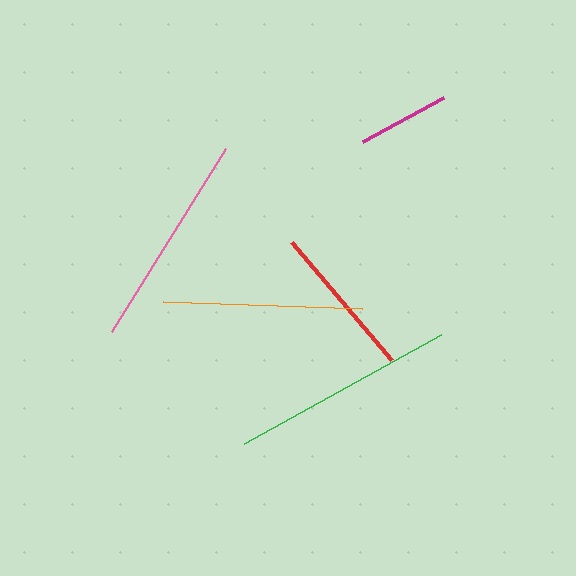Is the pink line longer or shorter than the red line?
The pink line is longer than the red line.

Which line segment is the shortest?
The magenta line is the shortest at approximately 92 pixels.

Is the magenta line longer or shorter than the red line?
The red line is longer than the magenta line.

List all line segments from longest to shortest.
From longest to shortest: green, pink, orange, red, magenta.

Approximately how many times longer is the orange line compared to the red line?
The orange line is approximately 1.3 times the length of the red line.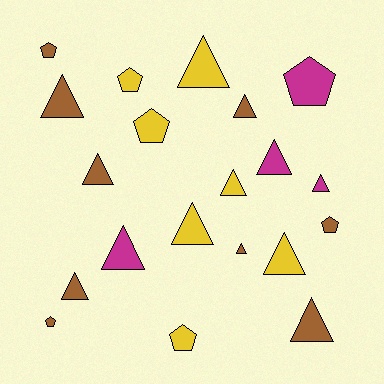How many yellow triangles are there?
There are 4 yellow triangles.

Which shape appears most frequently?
Triangle, with 13 objects.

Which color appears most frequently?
Brown, with 9 objects.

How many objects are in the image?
There are 20 objects.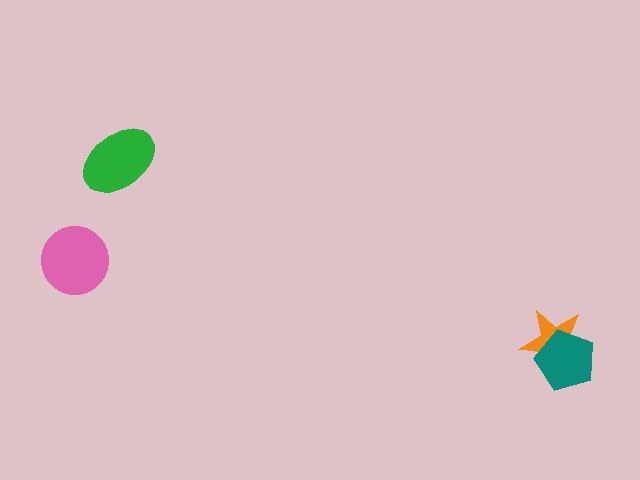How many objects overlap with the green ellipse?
0 objects overlap with the green ellipse.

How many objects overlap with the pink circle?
0 objects overlap with the pink circle.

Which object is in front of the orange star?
The teal pentagon is in front of the orange star.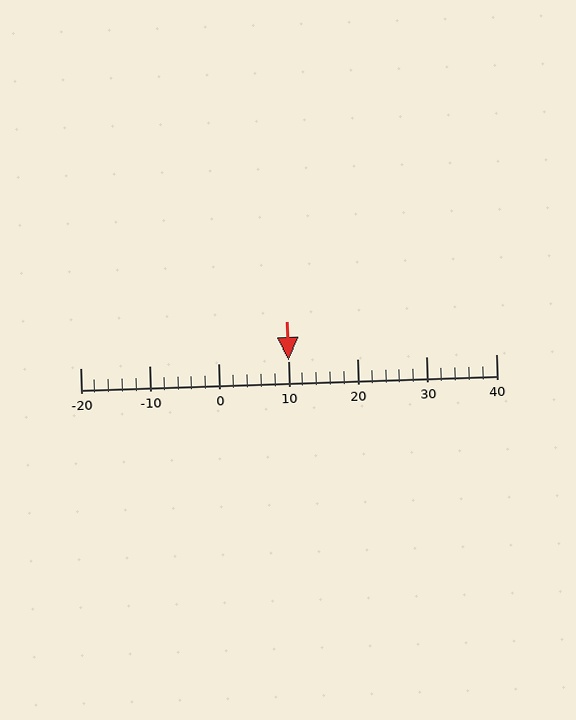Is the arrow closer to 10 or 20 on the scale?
The arrow is closer to 10.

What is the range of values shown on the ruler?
The ruler shows values from -20 to 40.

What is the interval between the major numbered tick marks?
The major tick marks are spaced 10 units apart.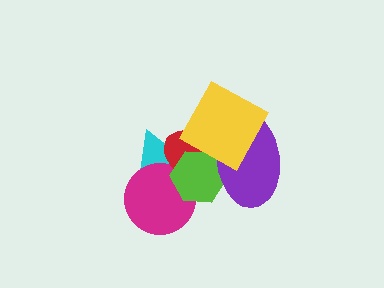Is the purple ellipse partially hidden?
Yes, it is partially covered by another shape.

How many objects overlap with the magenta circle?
3 objects overlap with the magenta circle.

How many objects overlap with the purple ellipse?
3 objects overlap with the purple ellipse.